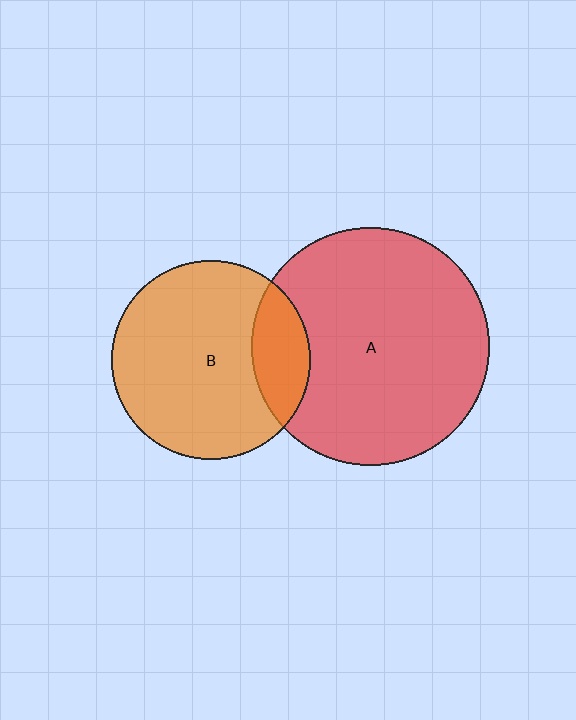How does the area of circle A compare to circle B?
Approximately 1.4 times.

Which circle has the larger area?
Circle A (red).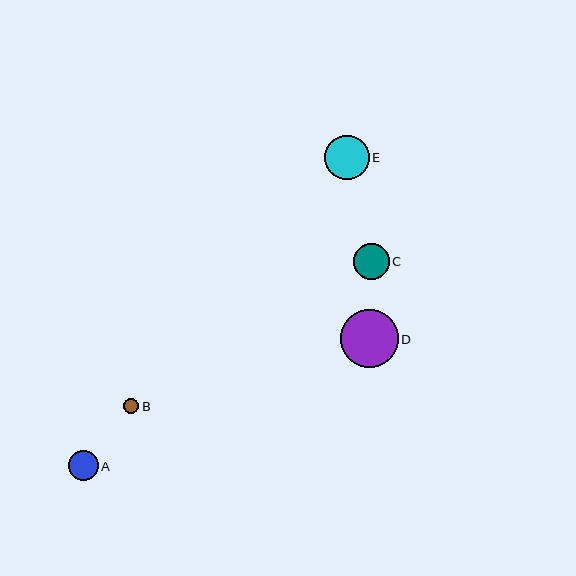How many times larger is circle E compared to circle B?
Circle E is approximately 2.8 times the size of circle B.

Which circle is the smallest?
Circle B is the smallest with a size of approximately 15 pixels.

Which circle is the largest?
Circle D is the largest with a size of approximately 58 pixels.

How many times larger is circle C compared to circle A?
Circle C is approximately 1.2 times the size of circle A.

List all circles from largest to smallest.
From largest to smallest: D, E, C, A, B.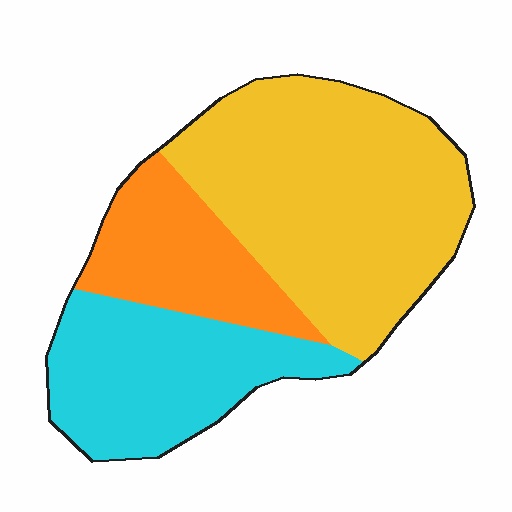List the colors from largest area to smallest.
From largest to smallest: yellow, cyan, orange.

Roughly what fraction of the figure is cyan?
Cyan covers 29% of the figure.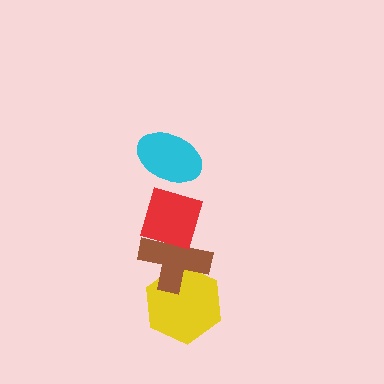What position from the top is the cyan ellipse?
The cyan ellipse is 1st from the top.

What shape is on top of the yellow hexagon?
The brown cross is on top of the yellow hexagon.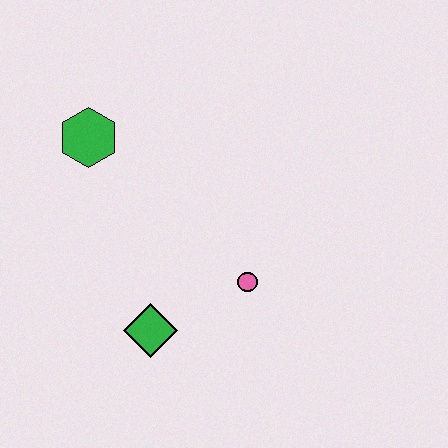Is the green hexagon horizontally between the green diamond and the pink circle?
No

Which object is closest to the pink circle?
The green diamond is closest to the pink circle.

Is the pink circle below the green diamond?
No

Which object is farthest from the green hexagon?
The pink circle is farthest from the green hexagon.